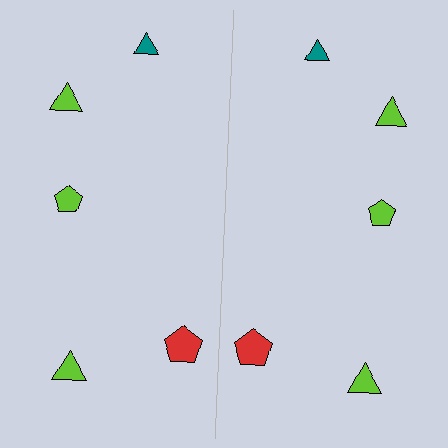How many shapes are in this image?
There are 10 shapes in this image.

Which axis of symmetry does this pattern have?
The pattern has a vertical axis of symmetry running through the center of the image.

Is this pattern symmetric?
Yes, this pattern has bilateral (reflection) symmetry.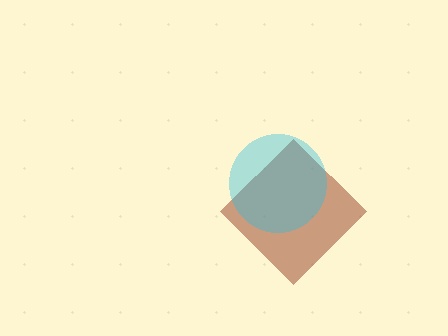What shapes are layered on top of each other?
The layered shapes are: a brown diamond, a cyan circle.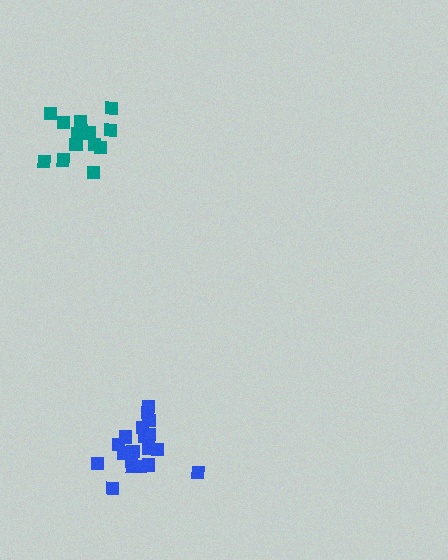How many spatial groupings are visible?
There are 2 spatial groupings.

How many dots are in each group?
Group 1: 15 dots, Group 2: 19 dots (34 total).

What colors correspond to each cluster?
The clusters are colored: teal, blue.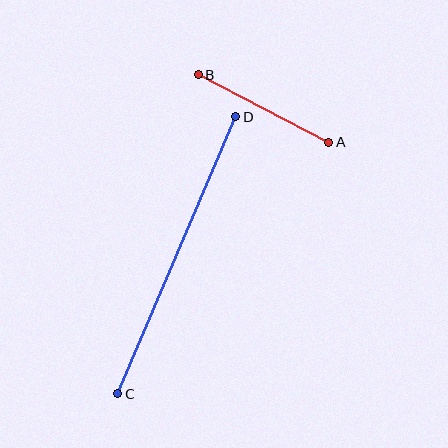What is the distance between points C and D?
The distance is approximately 301 pixels.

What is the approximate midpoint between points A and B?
The midpoint is at approximately (263, 108) pixels.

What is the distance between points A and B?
The distance is approximately 147 pixels.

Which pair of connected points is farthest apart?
Points C and D are farthest apart.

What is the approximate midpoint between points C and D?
The midpoint is at approximately (177, 255) pixels.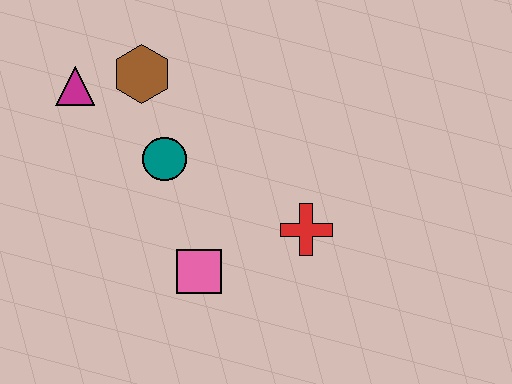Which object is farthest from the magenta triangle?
The red cross is farthest from the magenta triangle.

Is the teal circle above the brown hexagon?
No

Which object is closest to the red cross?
The pink square is closest to the red cross.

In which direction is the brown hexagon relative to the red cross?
The brown hexagon is to the left of the red cross.